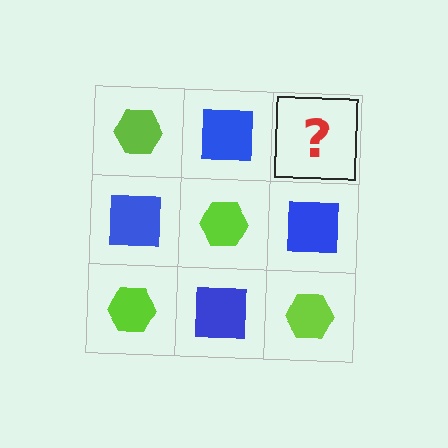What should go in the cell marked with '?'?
The missing cell should contain a lime hexagon.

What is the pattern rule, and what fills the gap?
The rule is that it alternates lime hexagon and blue square in a checkerboard pattern. The gap should be filled with a lime hexagon.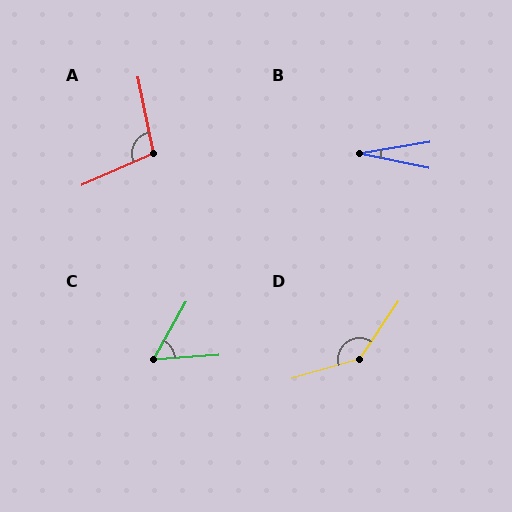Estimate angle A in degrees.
Approximately 102 degrees.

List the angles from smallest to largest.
B (21°), C (56°), A (102°), D (141°).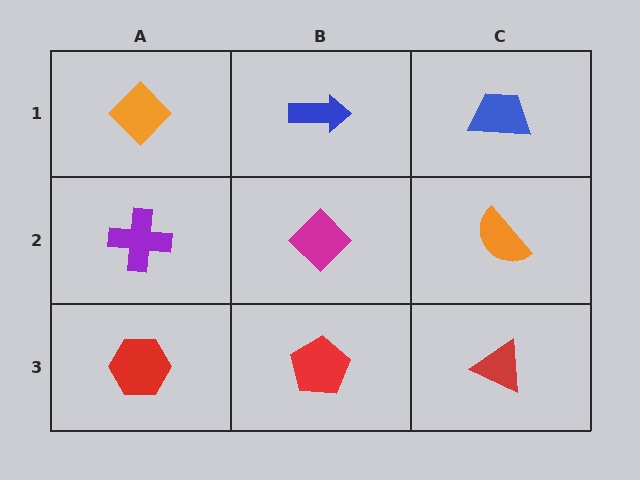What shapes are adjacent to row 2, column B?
A blue arrow (row 1, column B), a red pentagon (row 3, column B), a purple cross (row 2, column A), an orange semicircle (row 2, column C).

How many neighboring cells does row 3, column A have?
2.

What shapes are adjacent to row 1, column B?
A magenta diamond (row 2, column B), an orange diamond (row 1, column A), a blue trapezoid (row 1, column C).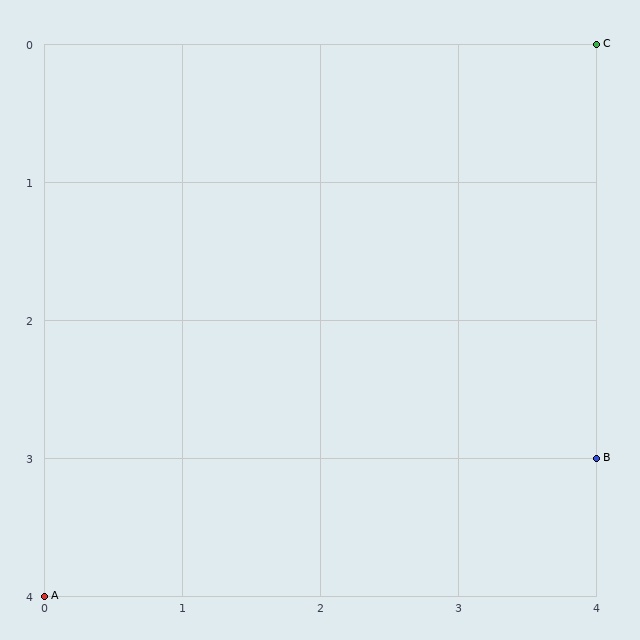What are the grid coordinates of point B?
Point B is at grid coordinates (4, 3).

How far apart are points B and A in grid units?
Points B and A are 4 columns and 1 row apart (about 4.1 grid units diagonally).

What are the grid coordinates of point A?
Point A is at grid coordinates (0, 4).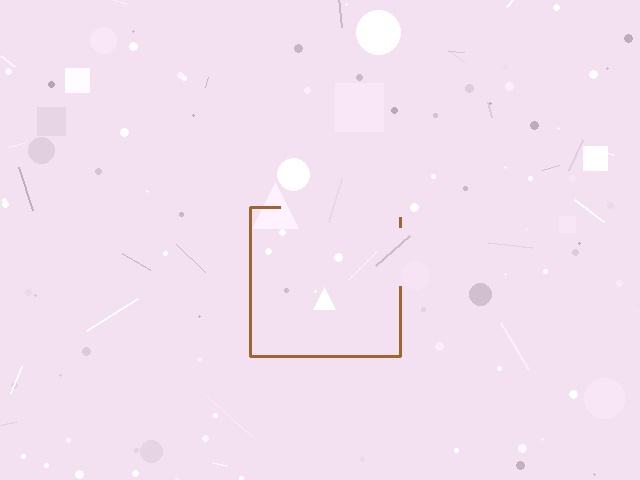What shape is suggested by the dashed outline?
The dashed outline suggests a square.